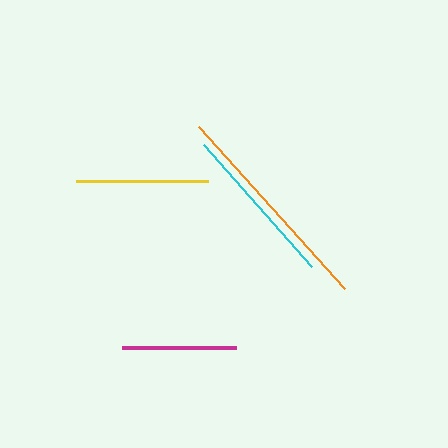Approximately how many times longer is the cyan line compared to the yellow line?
The cyan line is approximately 1.2 times the length of the yellow line.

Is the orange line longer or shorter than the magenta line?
The orange line is longer than the magenta line.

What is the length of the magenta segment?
The magenta segment is approximately 114 pixels long.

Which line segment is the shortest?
The magenta line is the shortest at approximately 114 pixels.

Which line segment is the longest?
The orange line is the longest at approximately 218 pixels.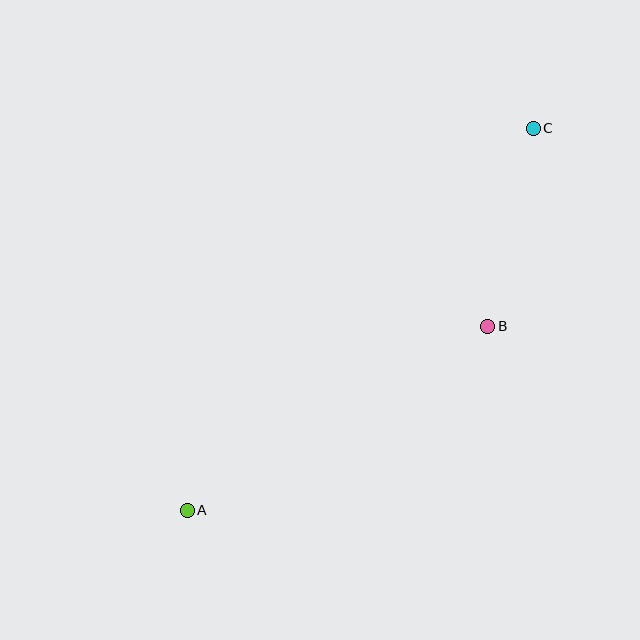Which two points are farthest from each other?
Points A and C are farthest from each other.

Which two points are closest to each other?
Points B and C are closest to each other.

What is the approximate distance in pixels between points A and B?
The distance between A and B is approximately 352 pixels.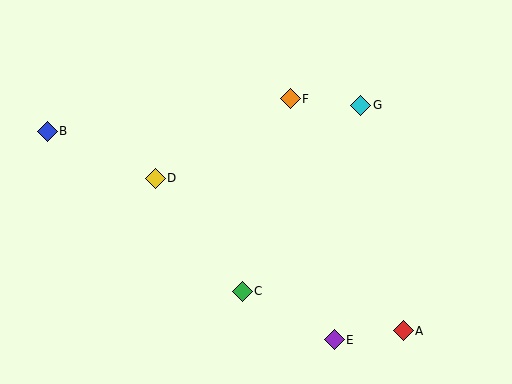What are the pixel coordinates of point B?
Point B is at (47, 131).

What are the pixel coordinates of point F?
Point F is at (290, 99).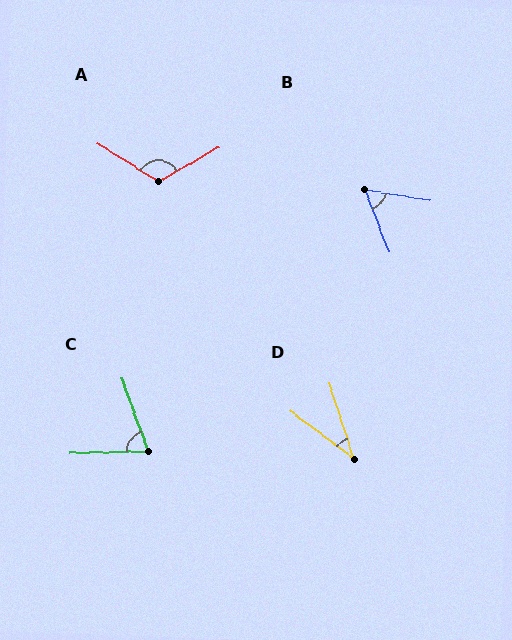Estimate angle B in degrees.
Approximately 59 degrees.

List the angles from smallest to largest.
D (35°), B (59°), C (71°), A (118°).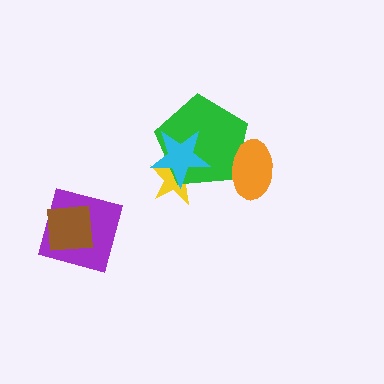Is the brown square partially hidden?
No, no other shape covers it.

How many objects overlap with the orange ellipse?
1 object overlaps with the orange ellipse.